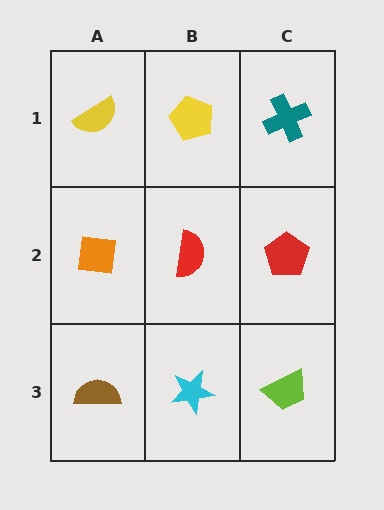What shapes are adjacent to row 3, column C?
A red pentagon (row 2, column C), a cyan star (row 3, column B).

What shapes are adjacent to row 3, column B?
A red semicircle (row 2, column B), a brown semicircle (row 3, column A), a lime trapezoid (row 3, column C).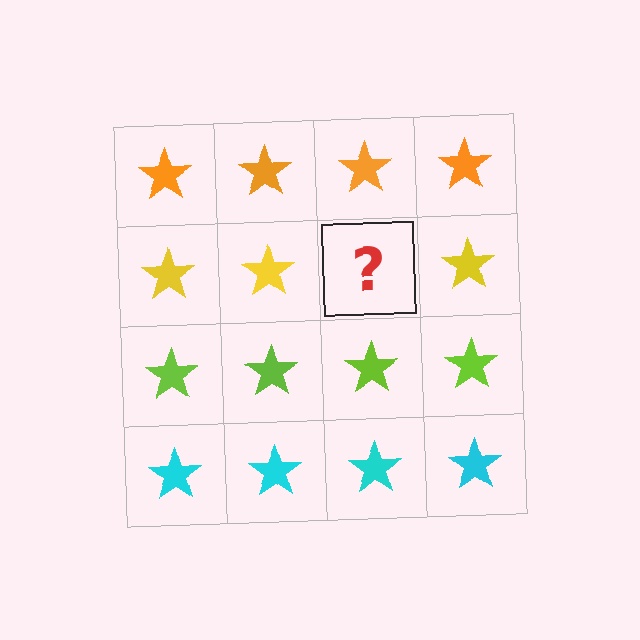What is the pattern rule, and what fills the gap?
The rule is that each row has a consistent color. The gap should be filled with a yellow star.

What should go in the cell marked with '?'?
The missing cell should contain a yellow star.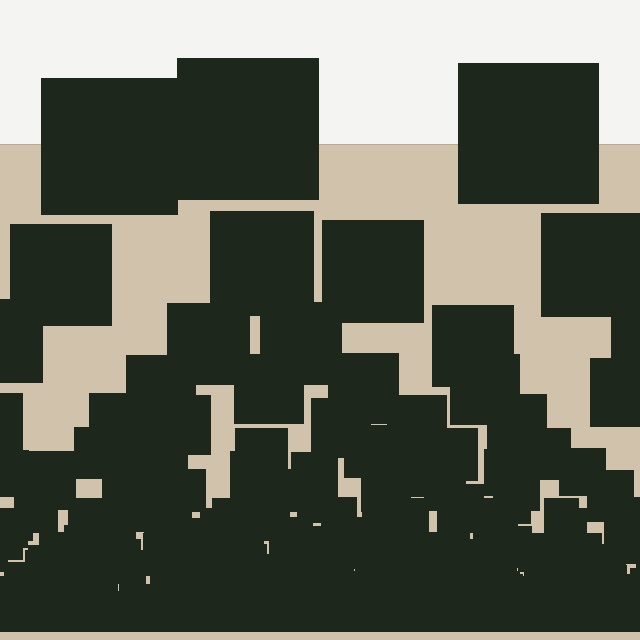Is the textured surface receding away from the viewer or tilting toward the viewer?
The surface appears to tilt toward the viewer. Texture elements get larger and sparser toward the top.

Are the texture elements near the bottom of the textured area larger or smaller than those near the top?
Smaller. The gradient is inverted — elements near the bottom are smaller and denser.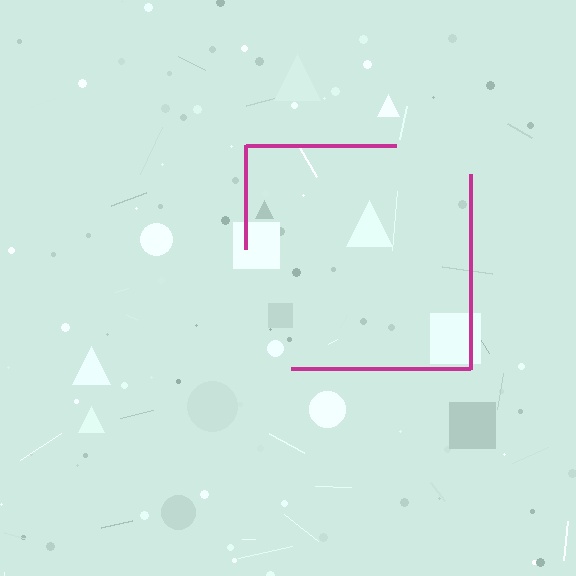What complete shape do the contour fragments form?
The contour fragments form a square.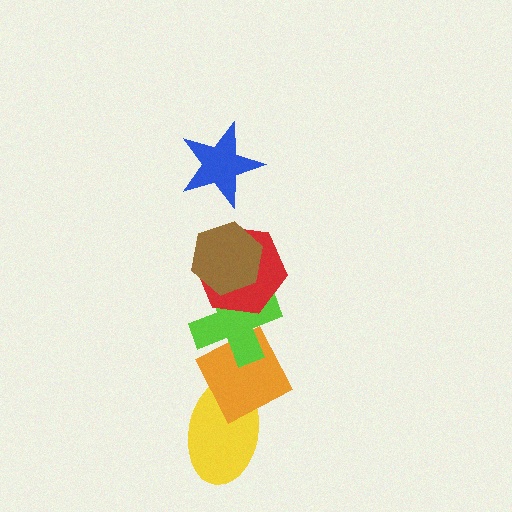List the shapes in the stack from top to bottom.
From top to bottom: the blue star, the brown hexagon, the red hexagon, the lime cross, the orange diamond, the yellow ellipse.